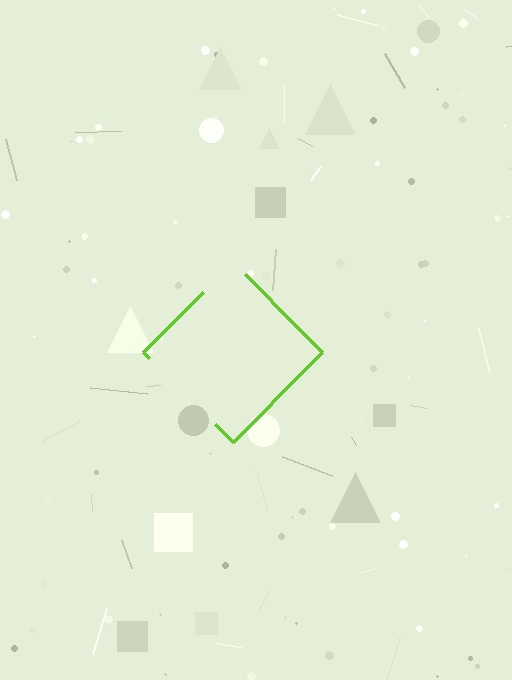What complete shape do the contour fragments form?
The contour fragments form a diamond.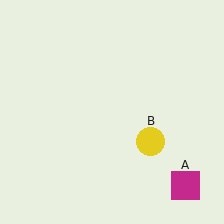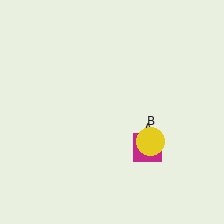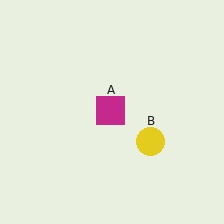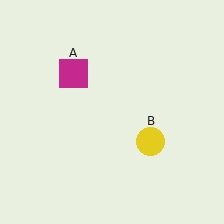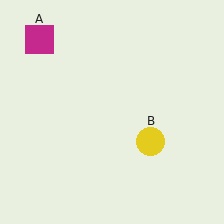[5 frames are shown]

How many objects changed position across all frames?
1 object changed position: magenta square (object A).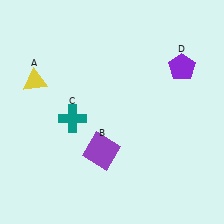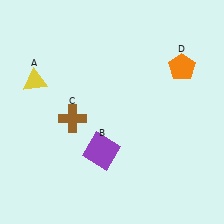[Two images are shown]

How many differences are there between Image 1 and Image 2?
There are 2 differences between the two images.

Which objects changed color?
C changed from teal to brown. D changed from purple to orange.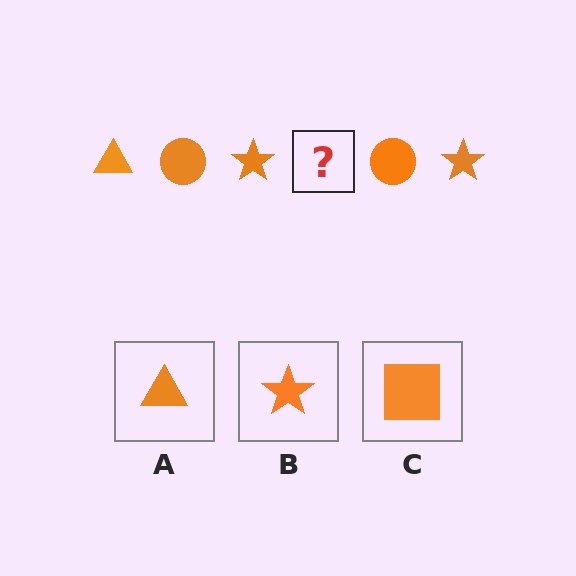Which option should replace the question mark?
Option A.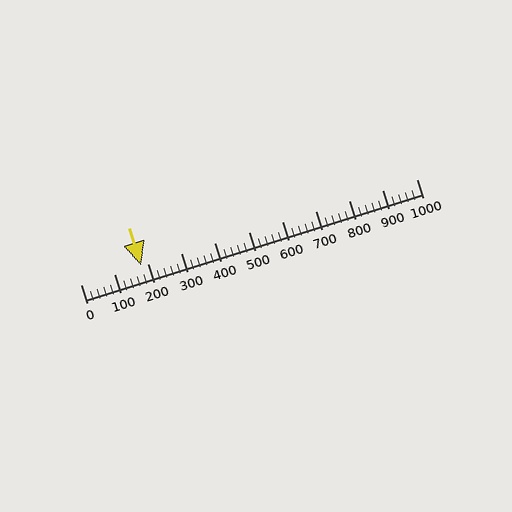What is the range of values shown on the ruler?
The ruler shows values from 0 to 1000.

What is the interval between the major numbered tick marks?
The major tick marks are spaced 100 units apart.